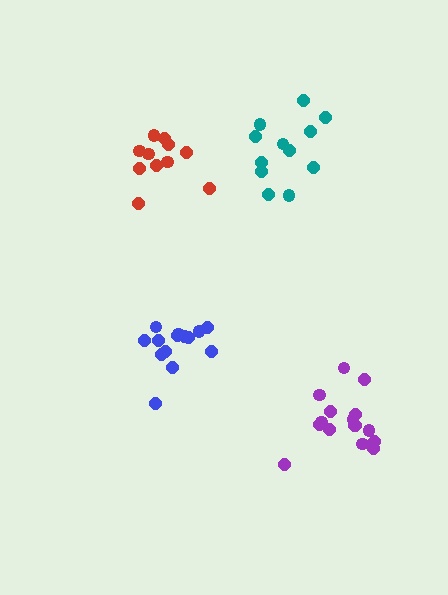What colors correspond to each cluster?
The clusters are colored: red, blue, purple, teal.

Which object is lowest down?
The purple cluster is bottommost.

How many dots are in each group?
Group 1: 11 dots, Group 2: 14 dots, Group 3: 16 dots, Group 4: 12 dots (53 total).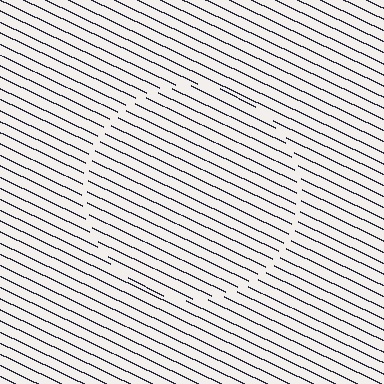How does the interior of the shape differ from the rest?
The interior of the shape contains the same grating, shifted by half a period — the contour is defined by the phase discontinuity where line-ends from the inner and outer gratings abut.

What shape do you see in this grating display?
An illusory circle. The interior of the shape contains the same grating, shifted by half a period — the contour is defined by the phase discontinuity where line-ends from the inner and outer gratings abut.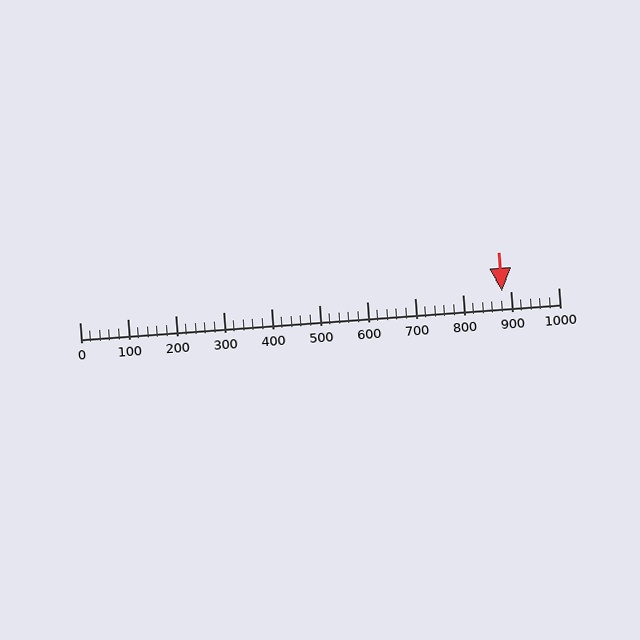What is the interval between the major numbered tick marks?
The major tick marks are spaced 100 units apart.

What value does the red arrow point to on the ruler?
The red arrow points to approximately 882.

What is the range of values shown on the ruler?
The ruler shows values from 0 to 1000.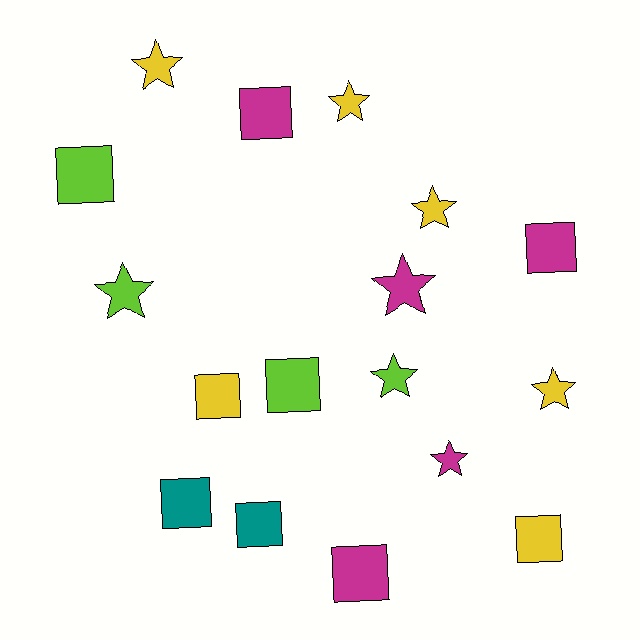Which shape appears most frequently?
Square, with 9 objects.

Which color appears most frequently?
Yellow, with 6 objects.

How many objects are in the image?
There are 17 objects.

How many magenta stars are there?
There are 2 magenta stars.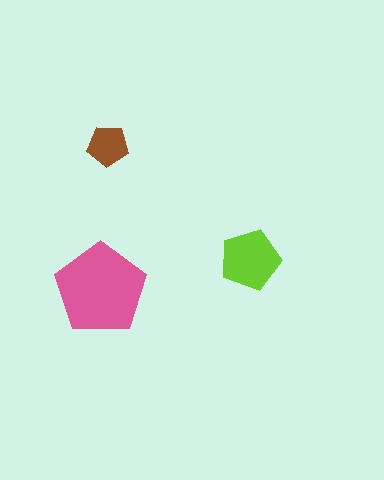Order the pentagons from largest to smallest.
the pink one, the lime one, the brown one.